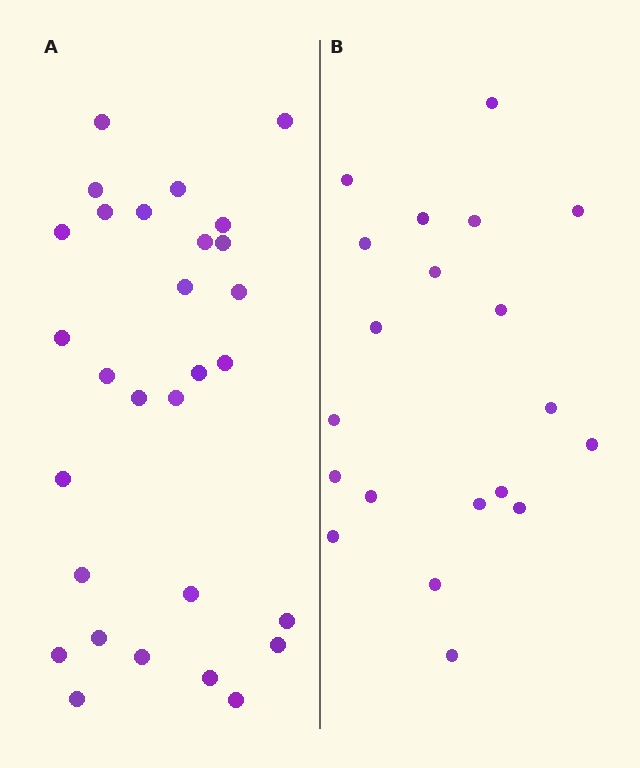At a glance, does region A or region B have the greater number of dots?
Region A (the left region) has more dots.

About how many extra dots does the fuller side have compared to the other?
Region A has roughly 8 or so more dots than region B.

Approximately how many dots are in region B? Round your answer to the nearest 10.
About 20 dots.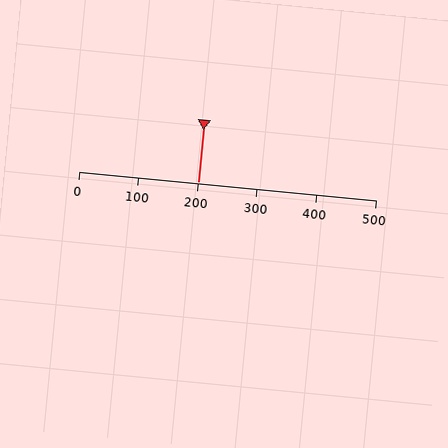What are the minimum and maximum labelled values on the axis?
The axis runs from 0 to 500.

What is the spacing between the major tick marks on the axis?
The major ticks are spaced 100 apart.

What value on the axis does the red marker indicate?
The marker indicates approximately 200.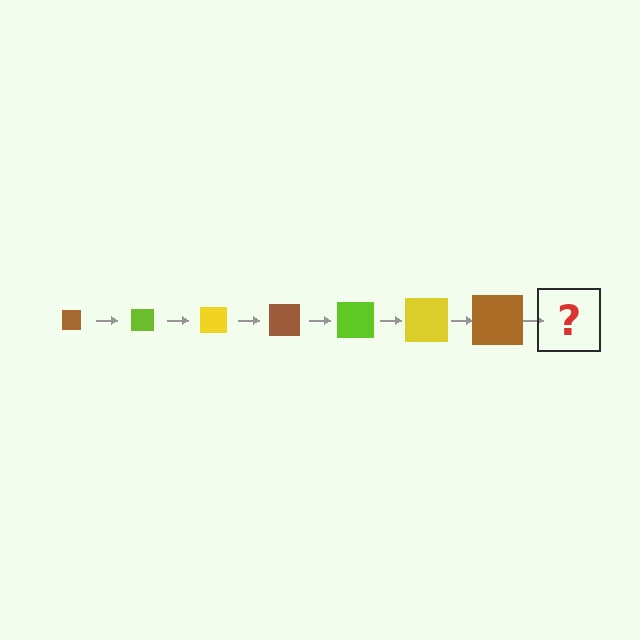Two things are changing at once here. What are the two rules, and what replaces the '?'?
The two rules are that the square grows larger each step and the color cycles through brown, lime, and yellow. The '?' should be a lime square, larger than the previous one.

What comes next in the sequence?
The next element should be a lime square, larger than the previous one.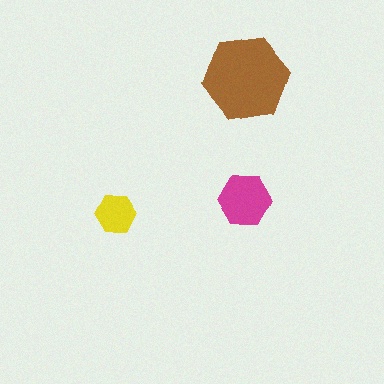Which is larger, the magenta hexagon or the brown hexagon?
The brown one.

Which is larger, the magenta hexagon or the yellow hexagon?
The magenta one.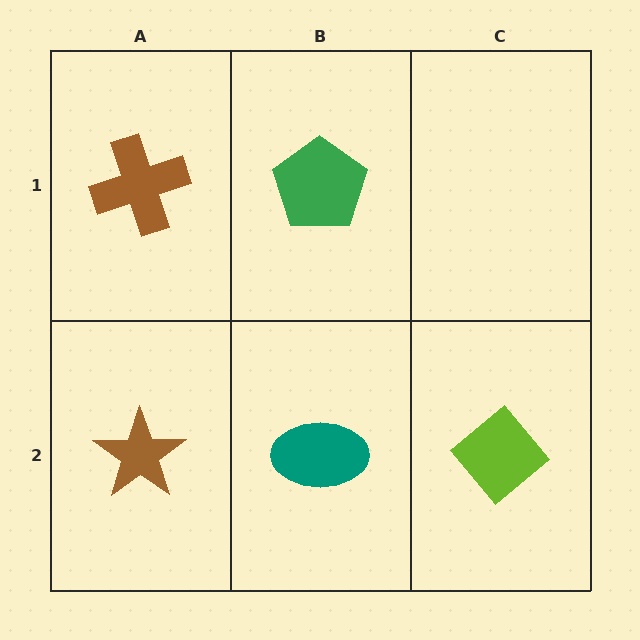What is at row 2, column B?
A teal ellipse.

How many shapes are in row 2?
3 shapes.